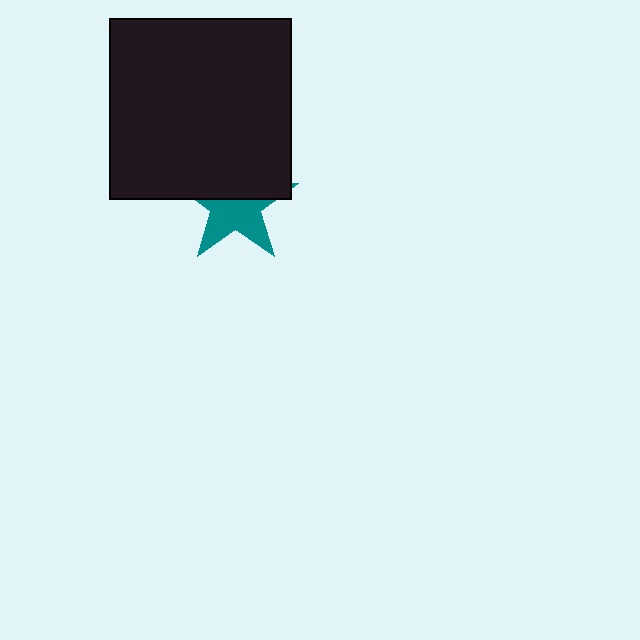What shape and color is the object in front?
The object in front is a black square.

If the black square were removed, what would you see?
You would see the complete teal star.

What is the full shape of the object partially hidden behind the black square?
The partially hidden object is a teal star.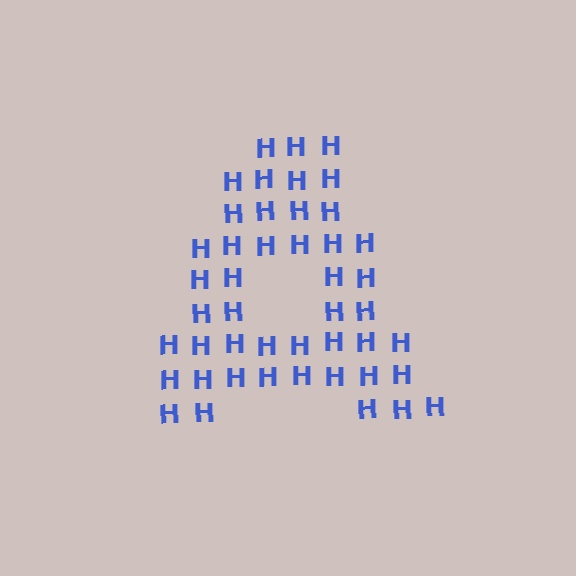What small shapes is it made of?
It is made of small letter H's.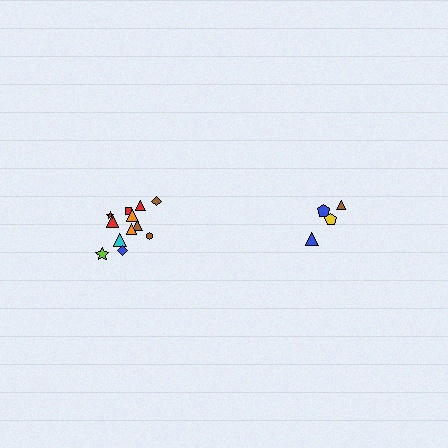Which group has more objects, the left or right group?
The left group.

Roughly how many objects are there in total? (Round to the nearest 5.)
Roughly 15 objects in total.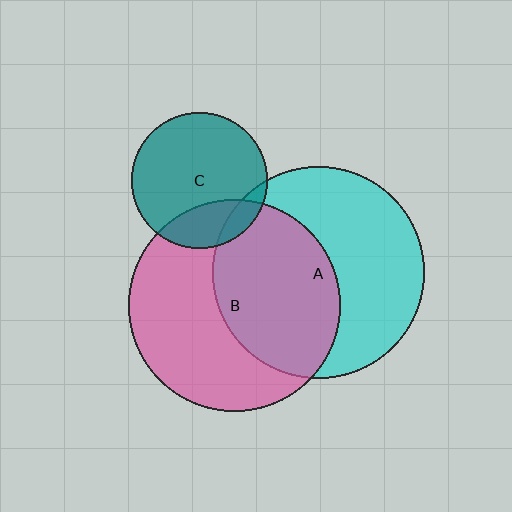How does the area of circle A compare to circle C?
Approximately 2.4 times.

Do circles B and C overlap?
Yes.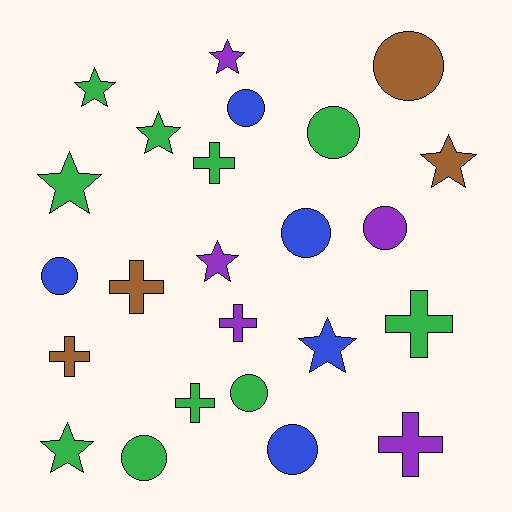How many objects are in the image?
There are 24 objects.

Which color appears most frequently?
Green, with 10 objects.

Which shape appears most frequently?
Circle, with 9 objects.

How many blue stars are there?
There is 1 blue star.